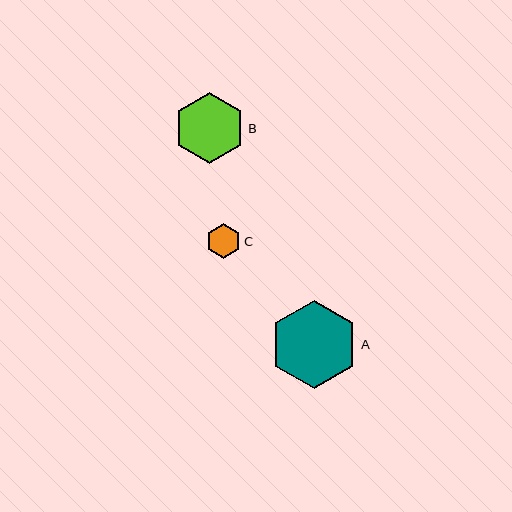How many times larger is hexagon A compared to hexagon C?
Hexagon A is approximately 2.5 times the size of hexagon C.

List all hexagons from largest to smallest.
From largest to smallest: A, B, C.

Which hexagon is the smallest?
Hexagon C is the smallest with a size of approximately 35 pixels.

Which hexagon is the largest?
Hexagon A is the largest with a size of approximately 88 pixels.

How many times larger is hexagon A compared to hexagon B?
Hexagon A is approximately 1.2 times the size of hexagon B.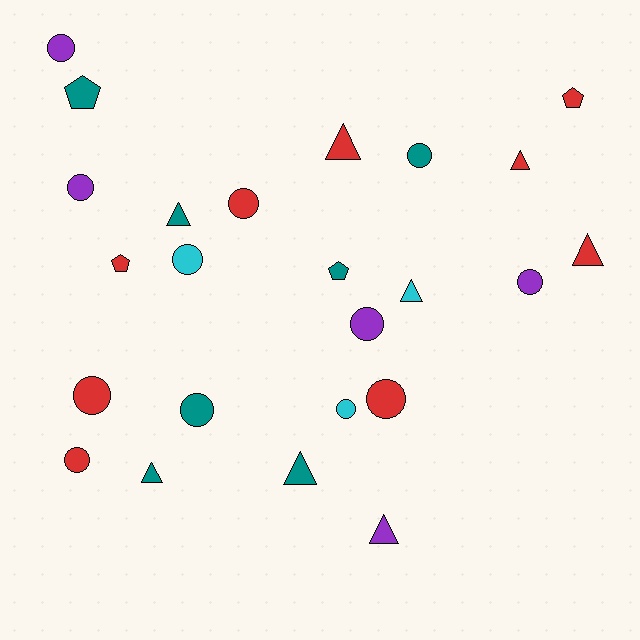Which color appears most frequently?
Red, with 9 objects.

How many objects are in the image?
There are 24 objects.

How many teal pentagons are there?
There are 2 teal pentagons.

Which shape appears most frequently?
Circle, with 12 objects.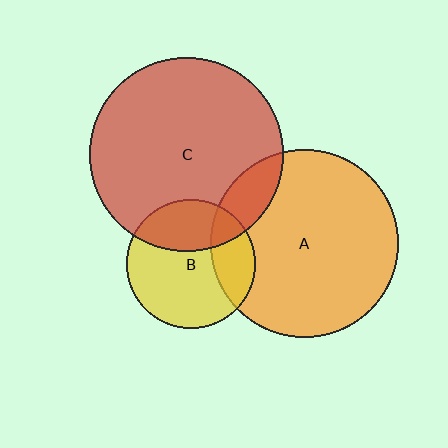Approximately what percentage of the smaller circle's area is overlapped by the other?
Approximately 15%.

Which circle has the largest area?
Circle C (red).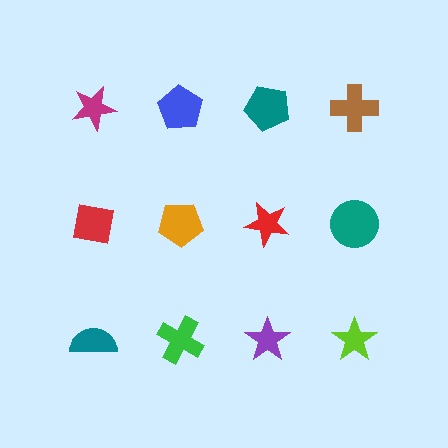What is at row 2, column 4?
A teal circle.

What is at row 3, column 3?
A purple star.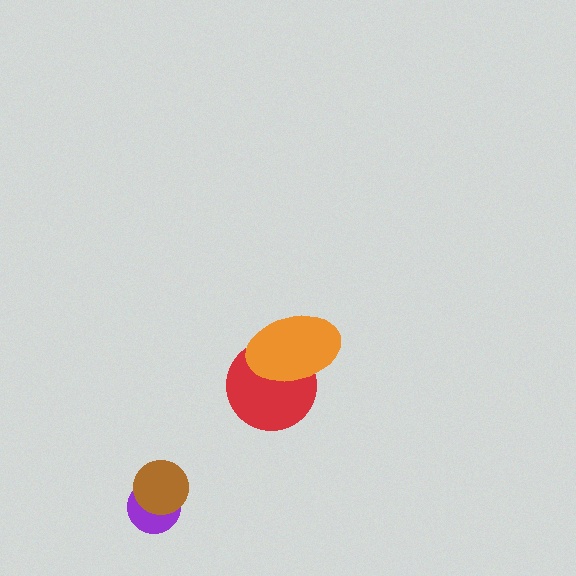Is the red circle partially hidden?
Yes, it is partially covered by another shape.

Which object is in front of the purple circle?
The brown circle is in front of the purple circle.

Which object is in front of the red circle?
The orange ellipse is in front of the red circle.